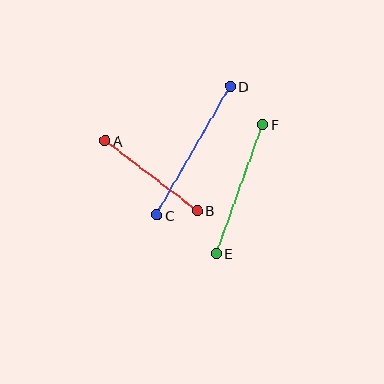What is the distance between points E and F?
The distance is approximately 137 pixels.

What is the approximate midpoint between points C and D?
The midpoint is at approximately (193, 151) pixels.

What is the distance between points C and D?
The distance is approximately 148 pixels.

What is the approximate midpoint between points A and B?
The midpoint is at approximately (151, 176) pixels.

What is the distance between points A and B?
The distance is approximately 116 pixels.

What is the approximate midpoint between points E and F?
The midpoint is at approximately (240, 189) pixels.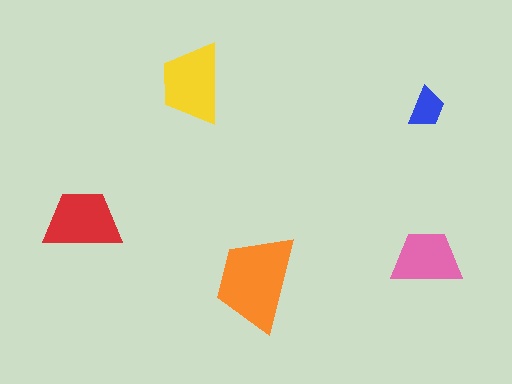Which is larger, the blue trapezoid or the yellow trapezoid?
The yellow one.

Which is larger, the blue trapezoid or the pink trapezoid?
The pink one.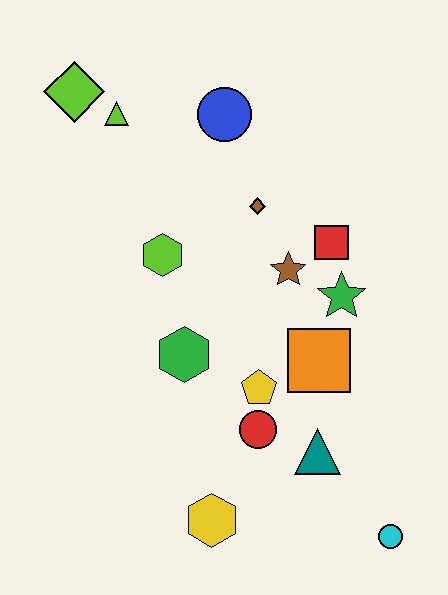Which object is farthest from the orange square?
The lime diamond is farthest from the orange square.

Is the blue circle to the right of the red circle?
No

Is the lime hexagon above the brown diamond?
No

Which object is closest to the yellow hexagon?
The red circle is closest to the yellow hexagon.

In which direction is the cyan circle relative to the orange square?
The cyan circle is below the orange square.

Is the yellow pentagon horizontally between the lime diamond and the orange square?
Yes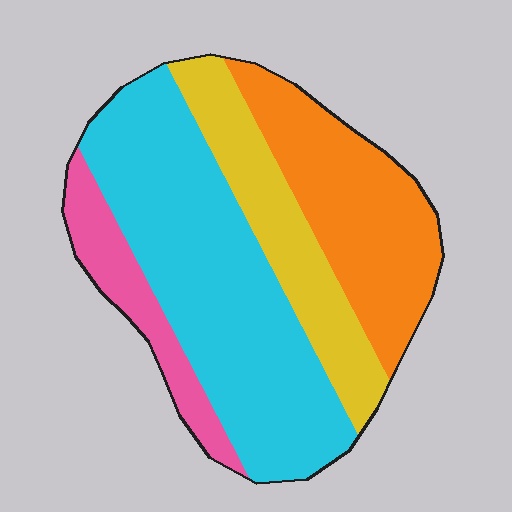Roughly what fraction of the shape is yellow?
Yellow covers roughly 20% of the shape.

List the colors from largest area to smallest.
From largest to smallest: cyan, orange, yellow, pink.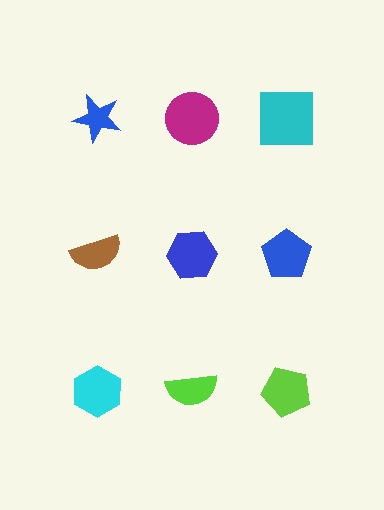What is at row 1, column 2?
A magenta circle.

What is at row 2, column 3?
A blue pentagon.